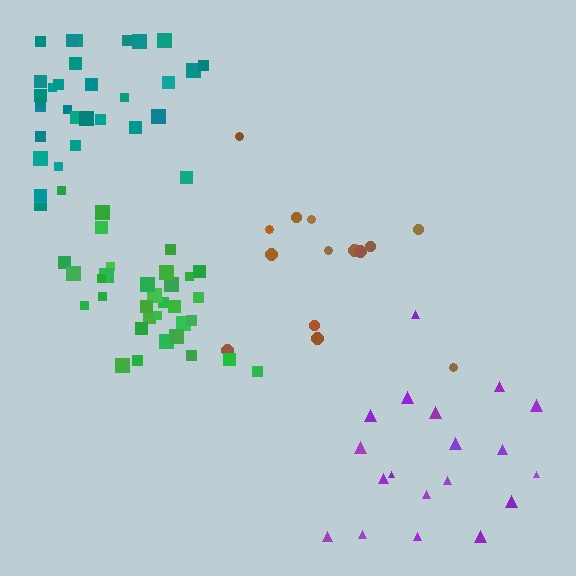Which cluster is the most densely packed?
Green.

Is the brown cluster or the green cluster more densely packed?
Green.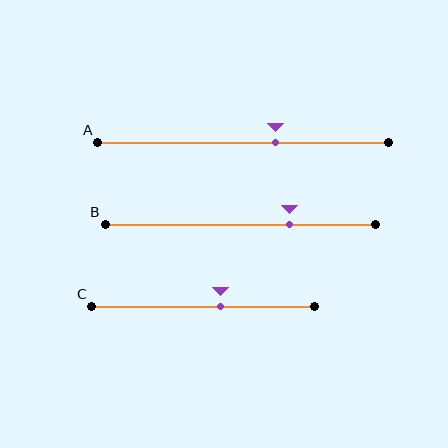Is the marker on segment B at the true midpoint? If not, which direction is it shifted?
No, the marker on segment B is shifted to the right by about 18% of the segment length.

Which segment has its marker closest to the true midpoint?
Segment C has its marker closest to the true midpoint.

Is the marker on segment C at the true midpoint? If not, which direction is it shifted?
No, the marker on segment C is shifted to the right by about 8% of the segment length.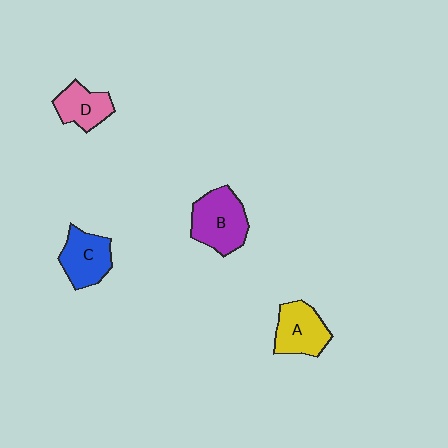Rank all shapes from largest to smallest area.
From largest to smallest: B (purple), A (yellow), C (blue), D (pink).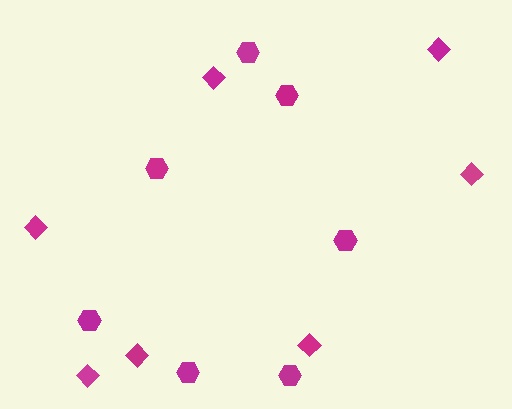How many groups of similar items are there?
There are 2 groups: one group of hexagons (7) and one group of diamonds (7).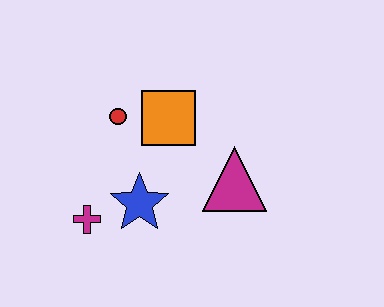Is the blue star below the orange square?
Yes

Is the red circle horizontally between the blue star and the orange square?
No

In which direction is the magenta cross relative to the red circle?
The magenta cross is below the red circle.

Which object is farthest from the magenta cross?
The magenta triangle is farthest from the magenta cross.